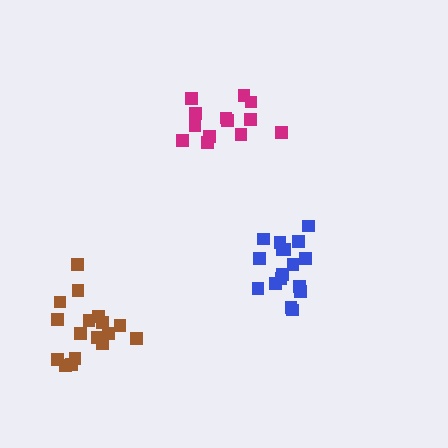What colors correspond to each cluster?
The clusters are colored: magenta, brown, blue.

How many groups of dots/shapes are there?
There are 3 groups.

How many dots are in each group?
Group 1: 13 dots, Group 2: 17 dots, Group 3: 17 dots (47 total).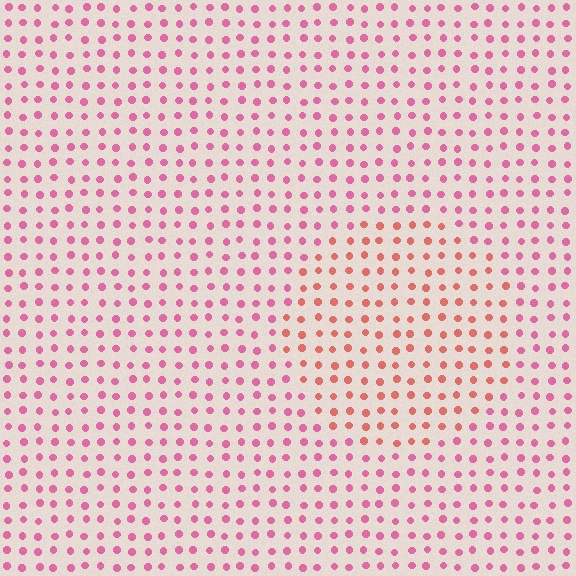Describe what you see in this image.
The image is filled with small pink elements in a uniform arrangement. A circle-shaped region is visible where the elements are tinted to a slightly different hue, forming a subtle color boundary.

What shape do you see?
I see a circle.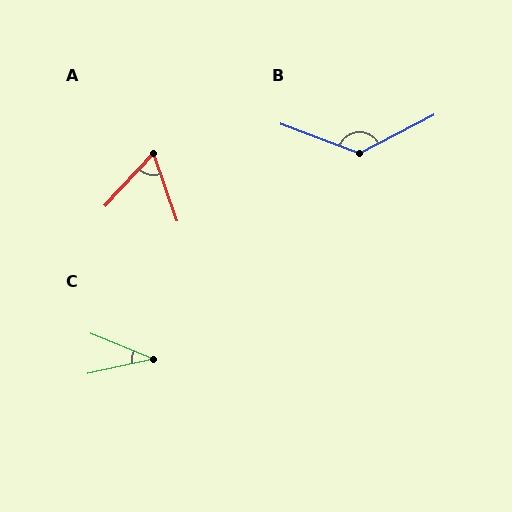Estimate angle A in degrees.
Approximately 62 degrees.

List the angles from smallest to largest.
C (35°), A (62°), B (132°).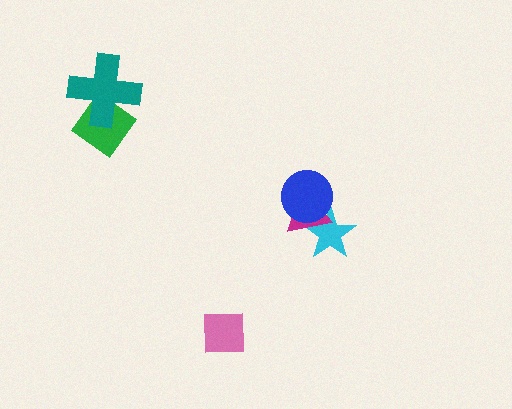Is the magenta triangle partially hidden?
Yes, it is partially covered by another shape.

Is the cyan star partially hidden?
Yes, it is partially covered by another shape.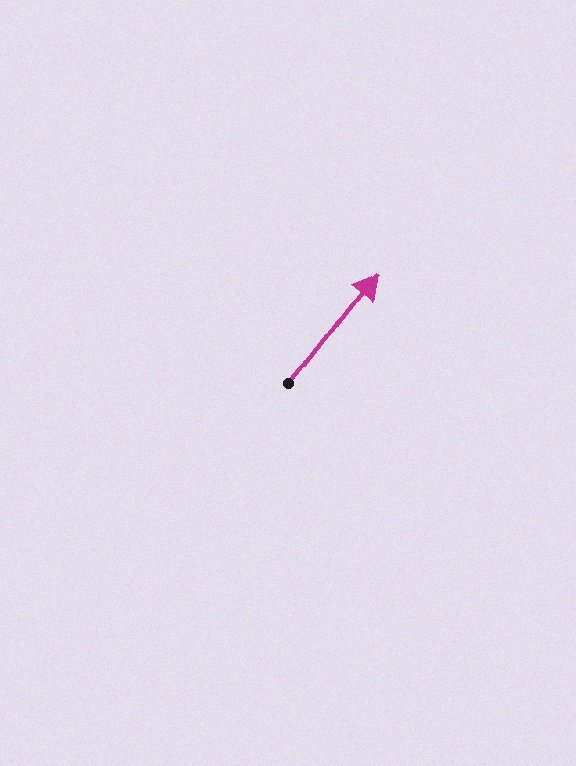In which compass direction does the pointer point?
Northeast.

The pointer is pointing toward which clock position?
Roughly 1 o'clock.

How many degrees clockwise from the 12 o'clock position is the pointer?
Approximately 38 degrees.